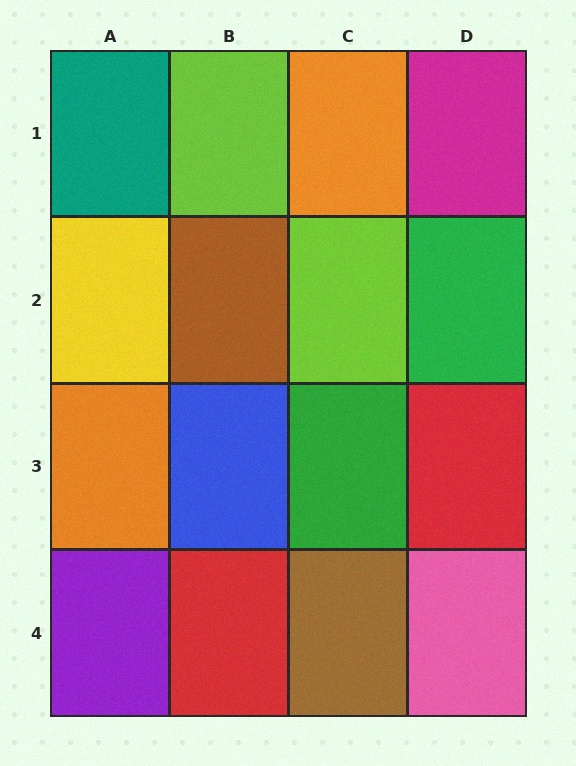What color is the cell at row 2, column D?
Green.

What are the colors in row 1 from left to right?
Teal, lime, orange, magenta.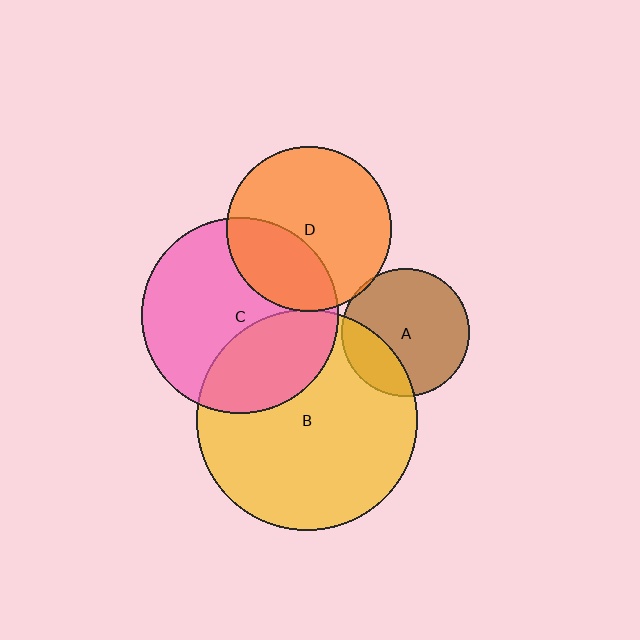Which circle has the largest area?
Circle B (yellow).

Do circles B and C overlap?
Yes.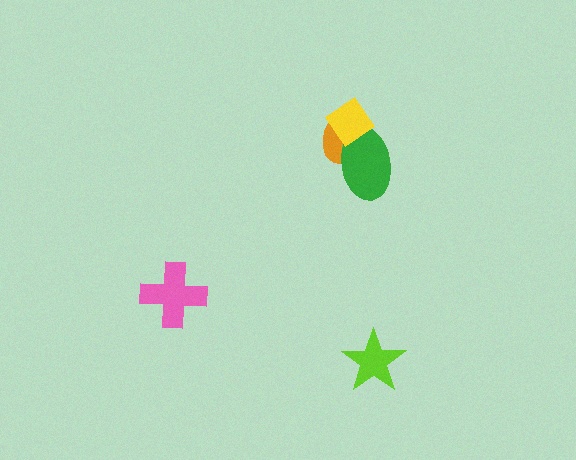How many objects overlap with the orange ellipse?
2 objects overlap with the orange ellipse.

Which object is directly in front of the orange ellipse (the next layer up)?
The green ellipse is directly in front of the orange ellipse.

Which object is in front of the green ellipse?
The yellow diamond is in front of the green ellipse.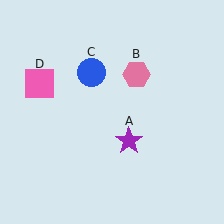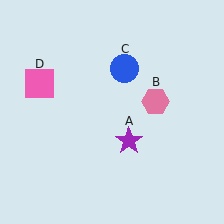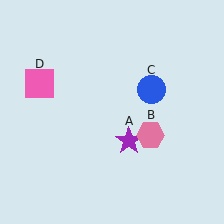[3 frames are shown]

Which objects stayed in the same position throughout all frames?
Purple star (object A) and pink square (object D) remained stationary.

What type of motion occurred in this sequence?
The pink hexagon (object B), blue circle (object C) rotated clockwise around the center of the scene.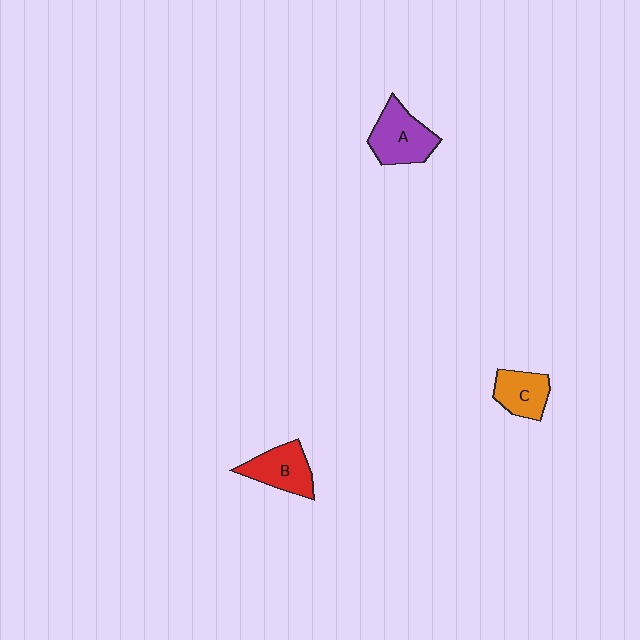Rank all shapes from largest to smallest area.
From largest to smallest: A (purple), B (red), C (orange).